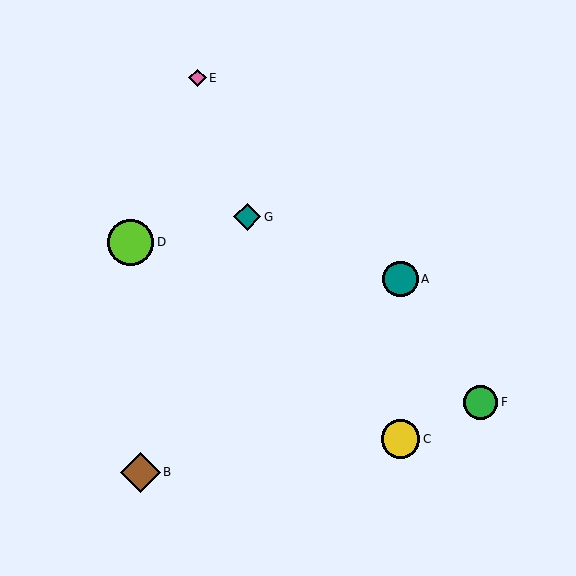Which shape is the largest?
The lime circle (labeled D) is the largest.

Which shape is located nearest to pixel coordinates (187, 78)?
The pink diamond (labeled E) at (197, 78) is nearest to that location.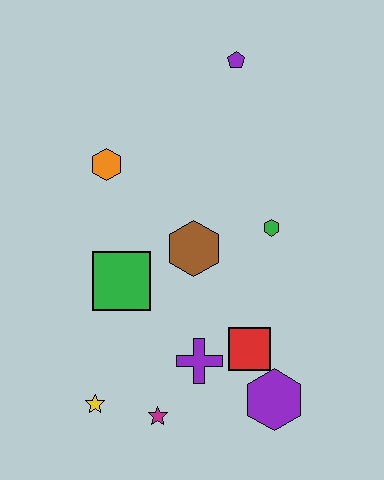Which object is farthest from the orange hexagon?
The purple hexagon is farthest from the orange hexagon.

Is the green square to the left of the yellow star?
No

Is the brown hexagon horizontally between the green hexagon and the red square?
No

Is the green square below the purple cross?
No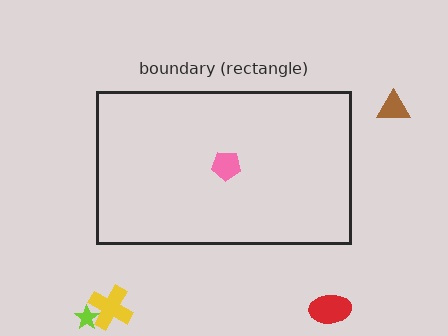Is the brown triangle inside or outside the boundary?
Outside.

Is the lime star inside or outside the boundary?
Outside.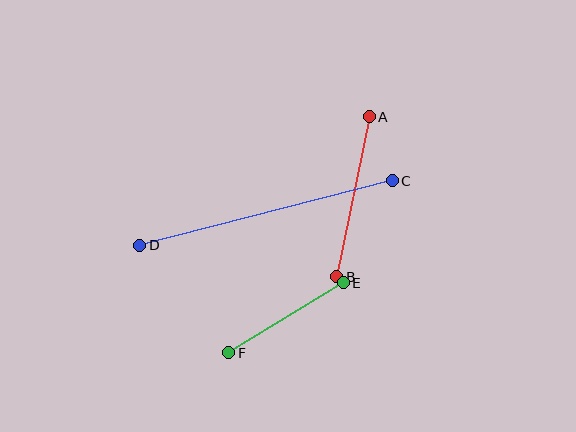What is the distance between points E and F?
The distance is approximately 134 pixels.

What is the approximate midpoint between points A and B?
The midpoint is at approximately (353, 197) pixels.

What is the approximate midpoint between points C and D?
The midpoint is at approximately (266, 213) pixels.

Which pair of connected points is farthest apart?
Points C and D are farthest apart.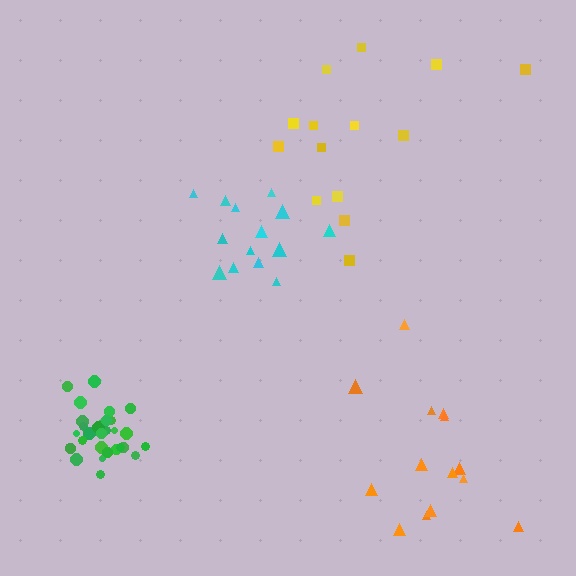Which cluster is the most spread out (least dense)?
Yellow.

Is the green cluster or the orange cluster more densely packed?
Green.